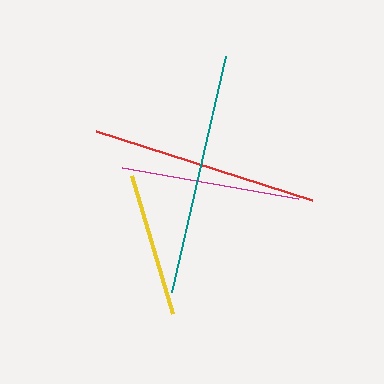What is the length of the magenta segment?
The magenta segment is approximately 179 pixels long.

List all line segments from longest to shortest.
From longest to shortest: teal, red, magenta, yellow.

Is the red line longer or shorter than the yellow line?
The red line is longer than the yellow line.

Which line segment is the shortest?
The yellow line is the shortest at approximately 144 pixels.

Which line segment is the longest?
The teal line is the longest at approximately 243 pixels.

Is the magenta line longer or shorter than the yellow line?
The magenta line is longer than the yellow line.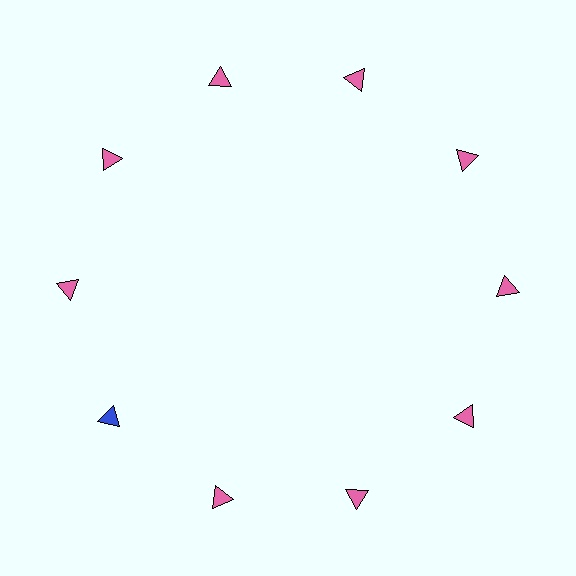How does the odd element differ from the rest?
It has a different color: blue instead of pink.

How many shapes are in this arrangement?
There are 10 shapes arranged in a ring pattern.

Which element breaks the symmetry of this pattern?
The blue triangle at roughly the 8 o'clock position breaks the symmetry. All other shapes are pink triangles.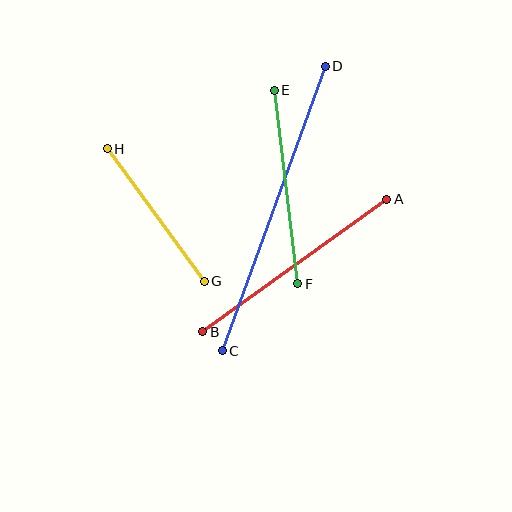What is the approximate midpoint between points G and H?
The midpoint is at approximately (156, 215) pixels.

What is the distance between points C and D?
The distance is approximately 302 pixels.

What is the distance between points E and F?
The distance is approximately 195 pixels.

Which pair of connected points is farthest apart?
Points C and D are farthest apart.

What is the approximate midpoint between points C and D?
The midpoint is at approximately (274, 208) pixels.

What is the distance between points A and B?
The distance is approximately 227 pixels.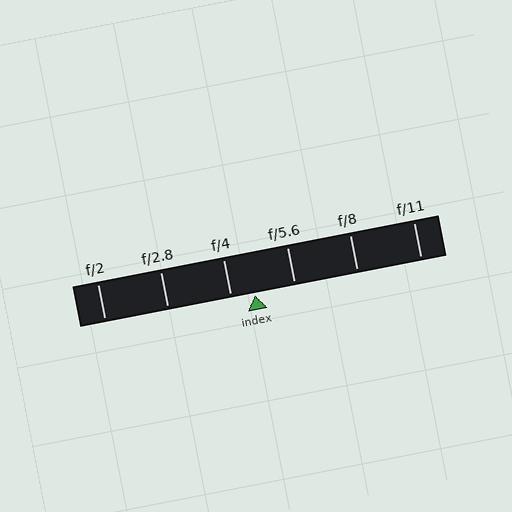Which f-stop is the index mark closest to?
The index mark is closest to f/4.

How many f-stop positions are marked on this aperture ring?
There are 6 f-stop positions marked.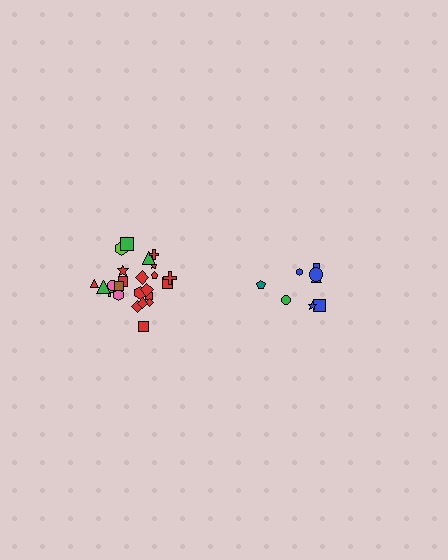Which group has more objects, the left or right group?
The left group.